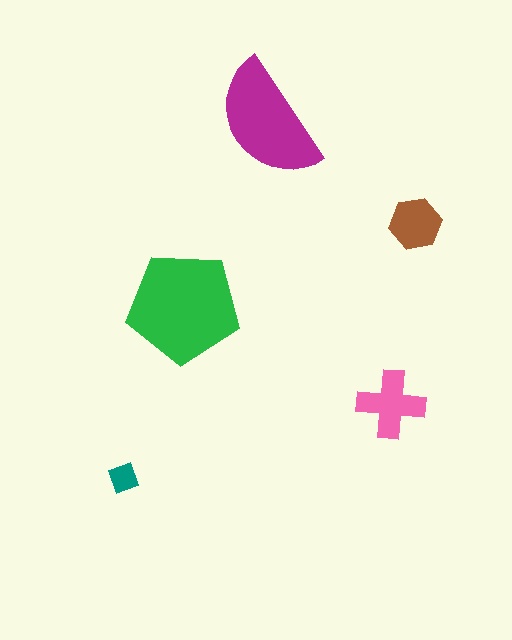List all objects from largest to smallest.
The green pentagon, the magenta semicircle, the pink cross, the brown hexagon, the teal diamond.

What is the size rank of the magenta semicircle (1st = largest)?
2nd.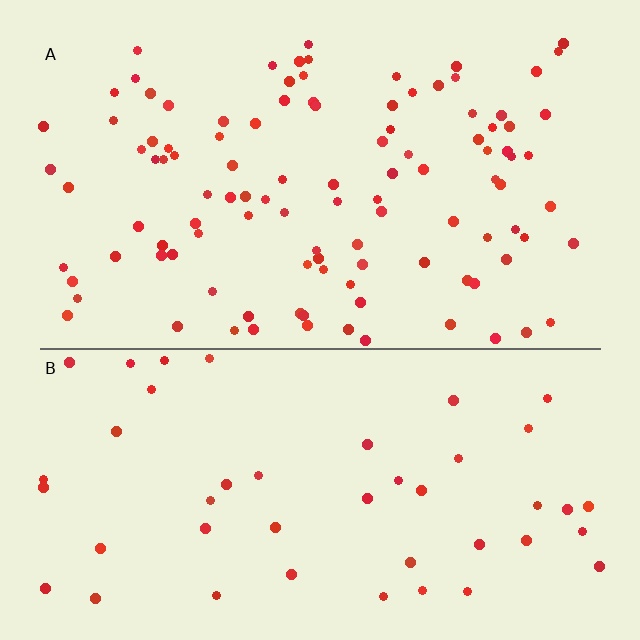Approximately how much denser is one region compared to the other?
Approximately 2.4× — region A over region B.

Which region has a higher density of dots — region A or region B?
A (the top).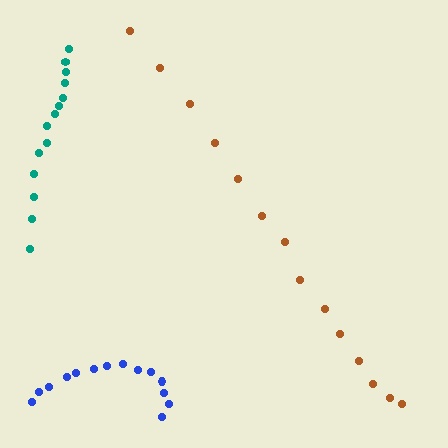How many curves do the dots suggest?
There are 3 distinct paths.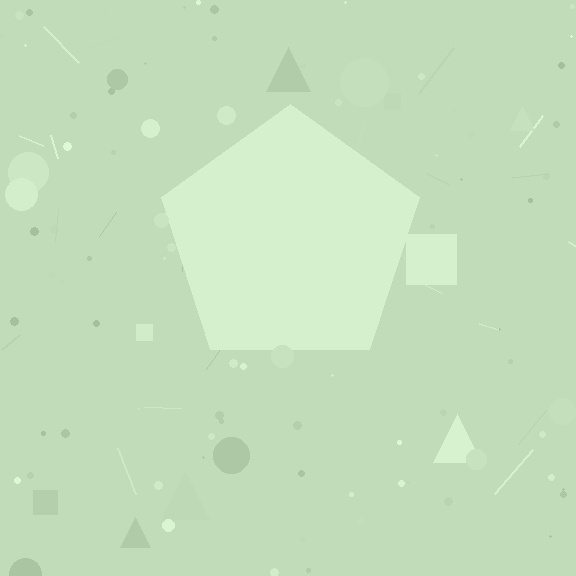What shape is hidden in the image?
A pentagon is hidden in the image.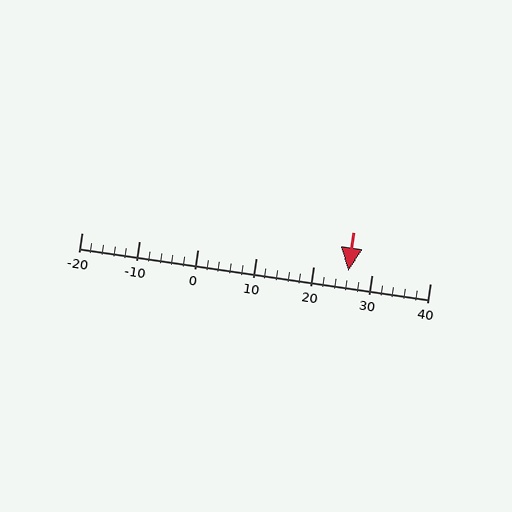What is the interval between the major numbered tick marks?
The major tick marks are spaced 10 units apart.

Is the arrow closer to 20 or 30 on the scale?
The arrow is closer to 30.